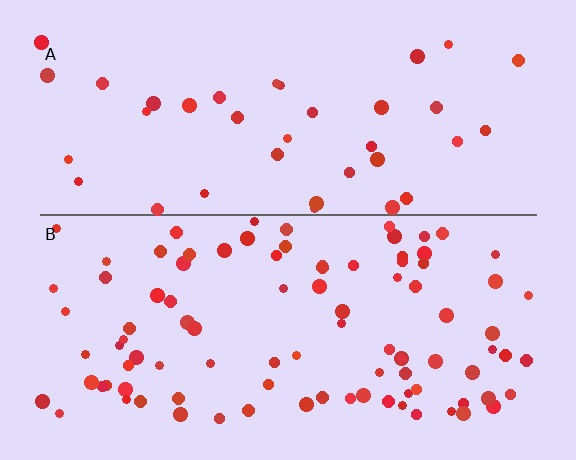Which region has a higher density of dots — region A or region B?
B (the bottom).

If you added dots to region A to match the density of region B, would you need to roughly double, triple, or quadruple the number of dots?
Approximately double.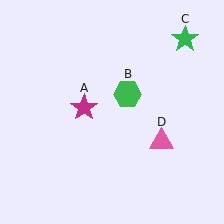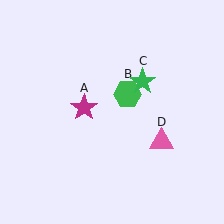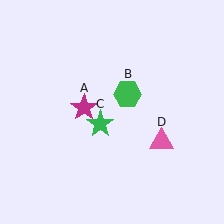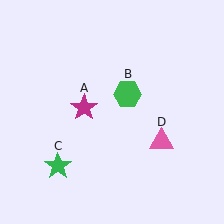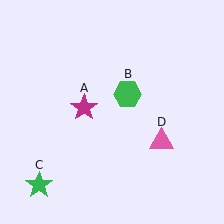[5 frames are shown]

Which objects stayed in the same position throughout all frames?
Magenta star (object A) and green hexagon (object B) and pink triangle (object D) remained stationary.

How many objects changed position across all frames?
1 object changed position: green star (object C).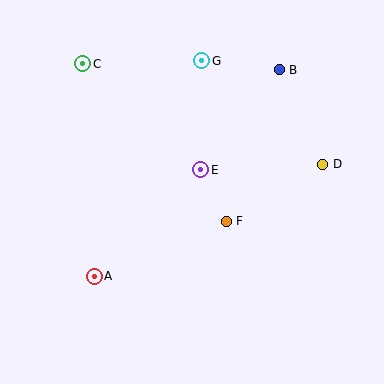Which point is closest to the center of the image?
Point E at (201, 170) is closest to the center.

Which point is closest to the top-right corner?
Point B is closest to the top-right corner.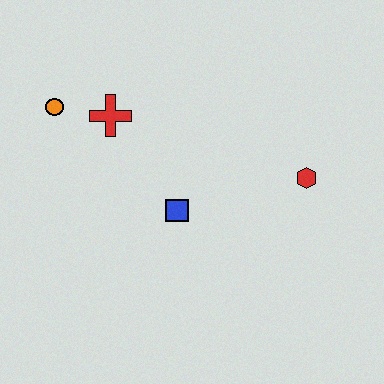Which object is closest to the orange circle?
The red cross is closest to the orange circle.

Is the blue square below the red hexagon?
Yes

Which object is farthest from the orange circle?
The red hexagon is farthest from the orange circle.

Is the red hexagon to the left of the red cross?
No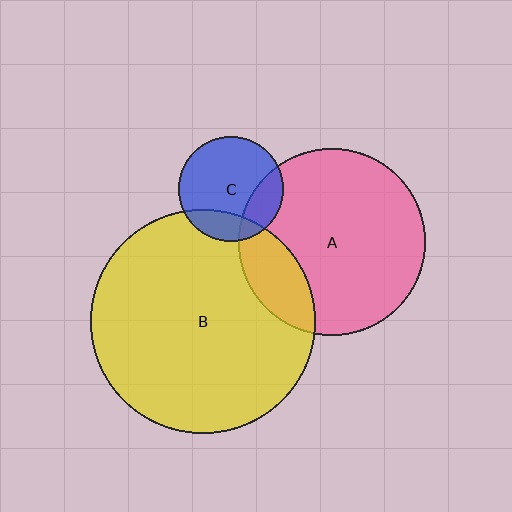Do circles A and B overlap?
Yes.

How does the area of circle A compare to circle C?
Approximately 3.1 times.